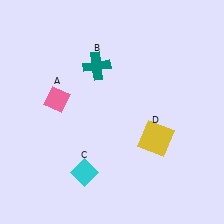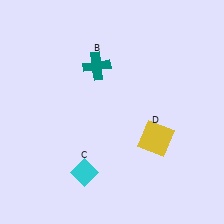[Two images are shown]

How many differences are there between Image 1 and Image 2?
There is 1 difference between the two images.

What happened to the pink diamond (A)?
The pink diamond (A) was removed in Image 2. It was in the top-left area of Image 1.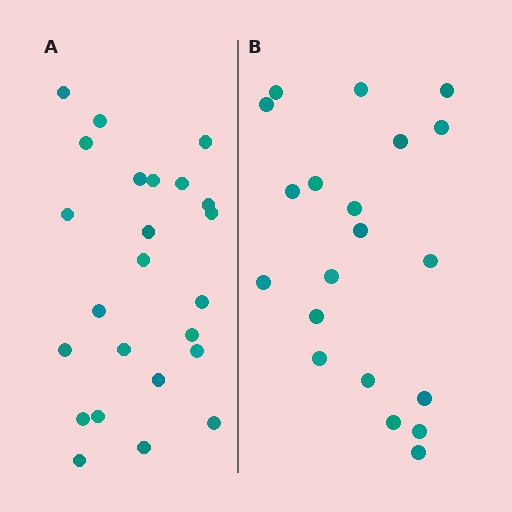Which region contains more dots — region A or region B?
Region A (the left region) has more dots.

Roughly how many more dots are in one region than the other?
Region A has about 4 more dots than region B.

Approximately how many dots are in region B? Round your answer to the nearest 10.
About 20 dots.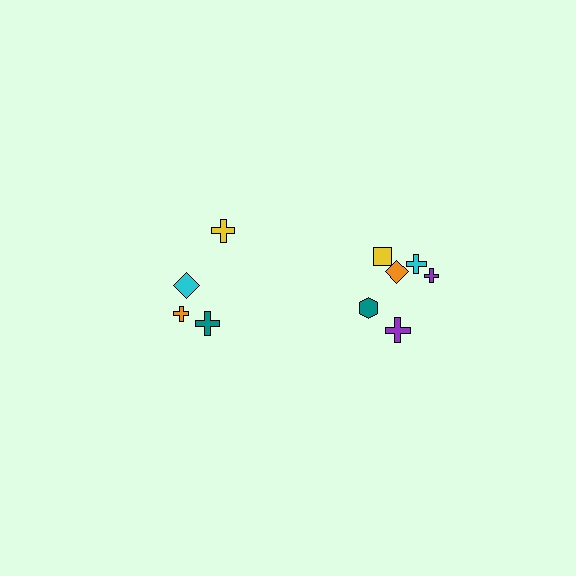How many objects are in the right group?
There are 6 objects.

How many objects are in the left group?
There are 4 objects.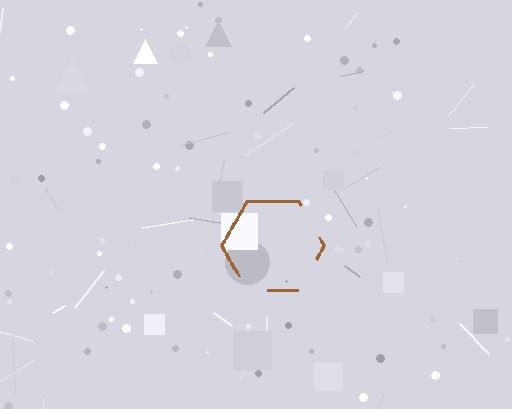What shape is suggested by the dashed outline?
The dashed outline suggests a hexagon.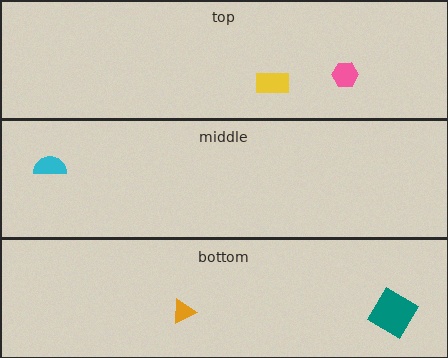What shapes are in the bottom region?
The orange triangle, the teal diamond.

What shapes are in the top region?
The yellow rectangle, the pink hexagon.